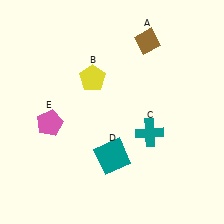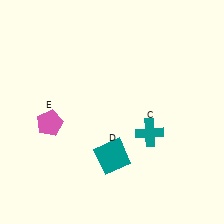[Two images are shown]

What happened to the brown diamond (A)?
The brown diamond (A) was removed in Image 2. It was in the top-right area of Image 1.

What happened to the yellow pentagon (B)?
The yellow pentagon (B) was removed in Image 2. It was in the top-left area of Image 1.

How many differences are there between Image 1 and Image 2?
There are 2 differences between the two images.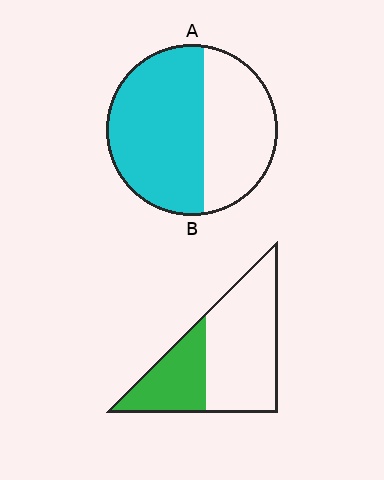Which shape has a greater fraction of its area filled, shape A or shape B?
Shape A.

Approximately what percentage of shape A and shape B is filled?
A is approximately 60% and B is approximately 35%.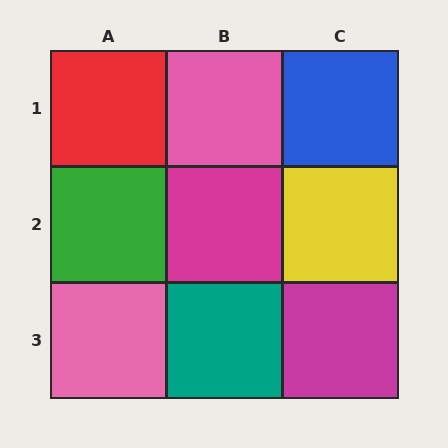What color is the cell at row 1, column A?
Red.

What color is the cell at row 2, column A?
Green.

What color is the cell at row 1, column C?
Blue.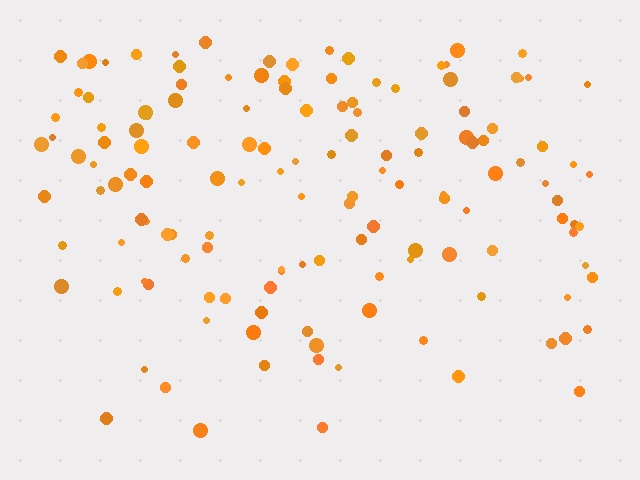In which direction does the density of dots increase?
From bottom to top, with the top side densest.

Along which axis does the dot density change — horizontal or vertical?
Vertical.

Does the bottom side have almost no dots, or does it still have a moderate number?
Still a moderate number, just noticeably fewer than the top.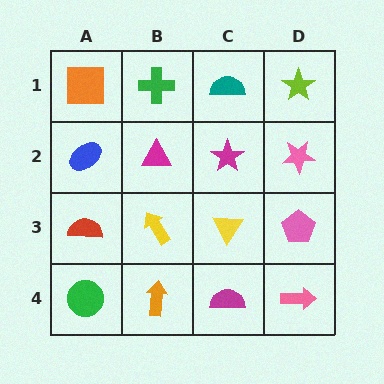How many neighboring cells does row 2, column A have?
3.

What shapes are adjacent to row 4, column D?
A pink pentagon (row 3, column D), a magenta semicircle (row 4, column C).